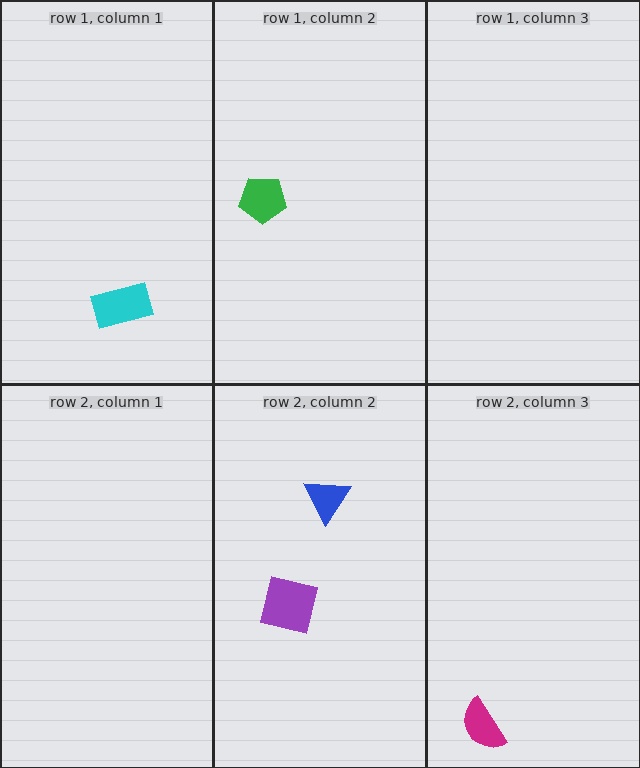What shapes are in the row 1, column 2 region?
The green pentagon.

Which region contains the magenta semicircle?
The row 2, column 3 region.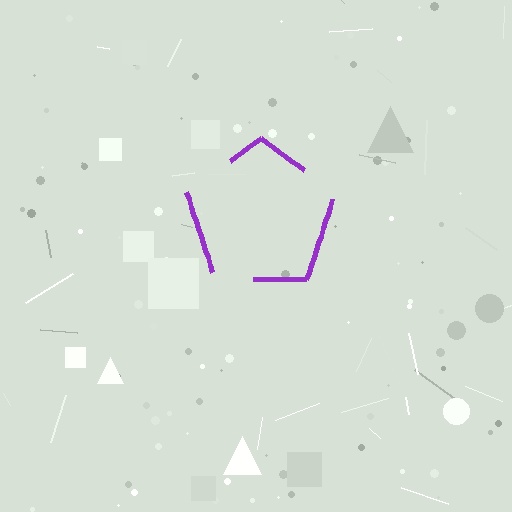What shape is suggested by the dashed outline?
The dashed outline suggests a pentagon.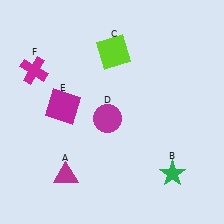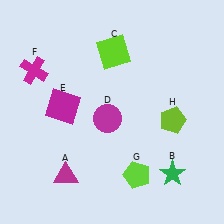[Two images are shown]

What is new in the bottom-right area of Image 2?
A lime pentagon (G) was added in the bottom-right area of Image 2.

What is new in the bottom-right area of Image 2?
A lime pentagon (H) was added in the bottom-right area of Image 2.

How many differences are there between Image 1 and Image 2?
There are 2 differences between the two images.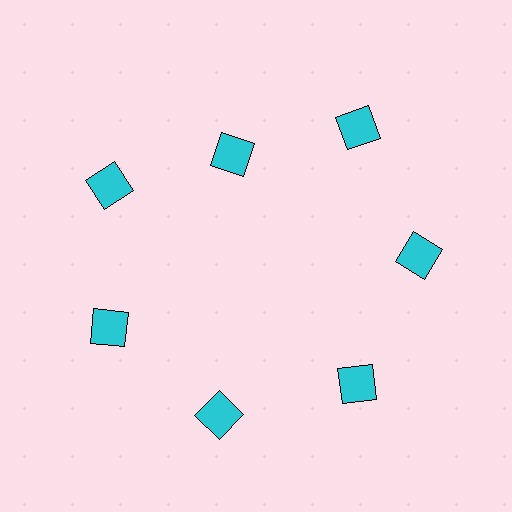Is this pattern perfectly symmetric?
No. The 7 cyan diamonds are arranged in a ring, but one element near the 12 o'clock position is pulled inward toward the center, breaking the 7-fold rotational symmetry.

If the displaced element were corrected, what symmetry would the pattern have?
It would have 7-fold rotational symmetry — the pattern would map onto itself every 51 degrees.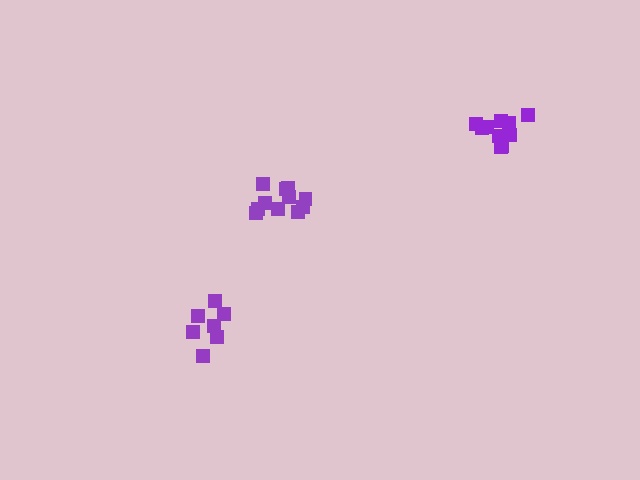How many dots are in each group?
Group 1: 10 dots, Group 2: 7 dots, Group 3: 11 dots (28 total).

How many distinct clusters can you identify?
There are 3 distinct clusters.